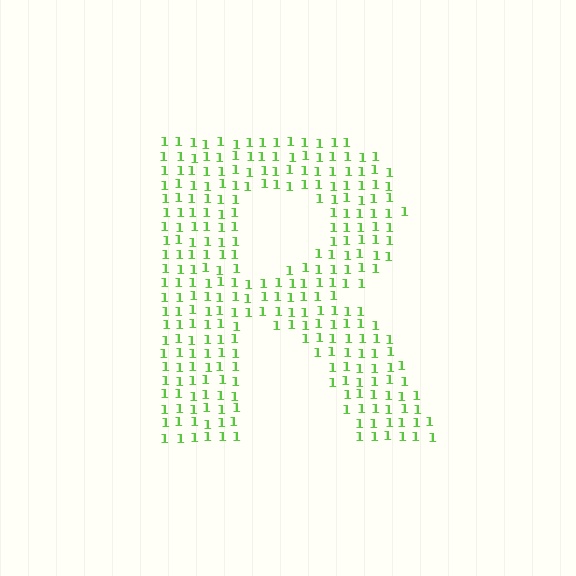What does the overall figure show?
The overall figure shows the letter R.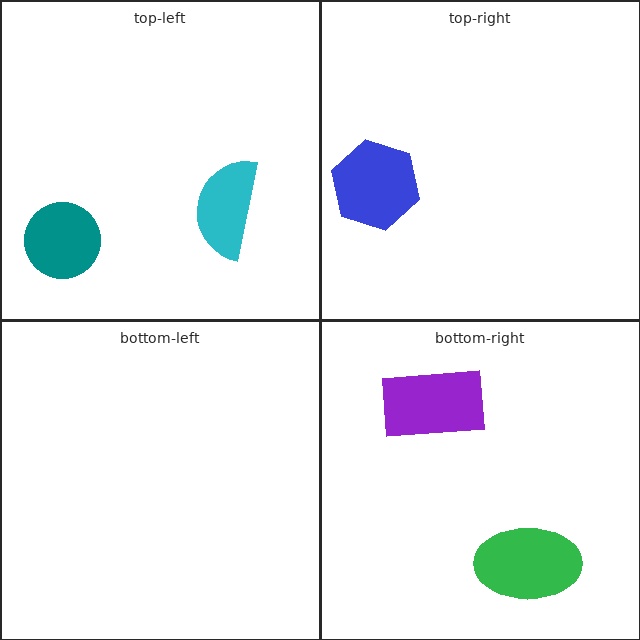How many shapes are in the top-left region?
2.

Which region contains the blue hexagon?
The top-right region.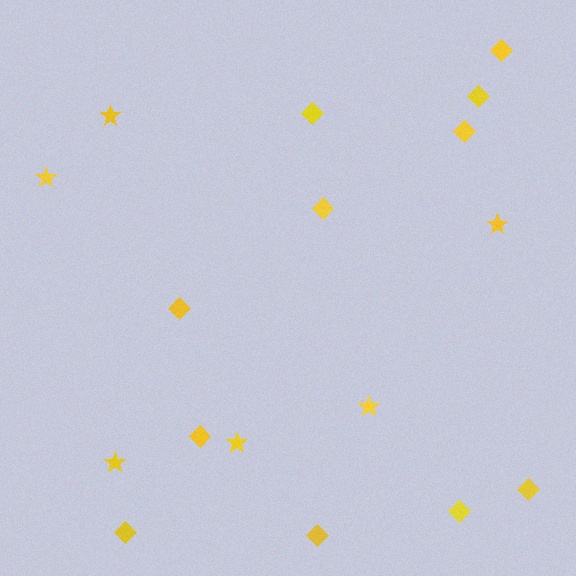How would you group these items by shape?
There are 2 groups: one group of stars (6) and one group of diamonds (11).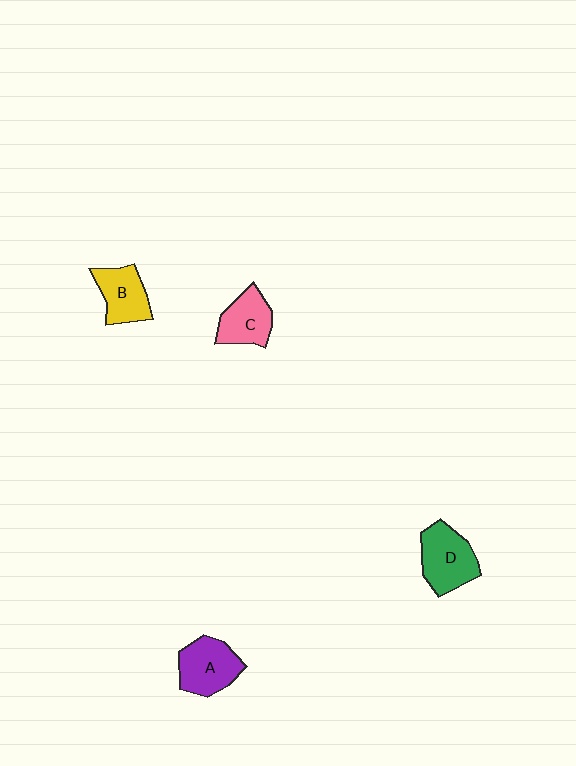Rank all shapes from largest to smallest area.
From largest to smallest: D (green), A (purple), B (yellow), C (pink).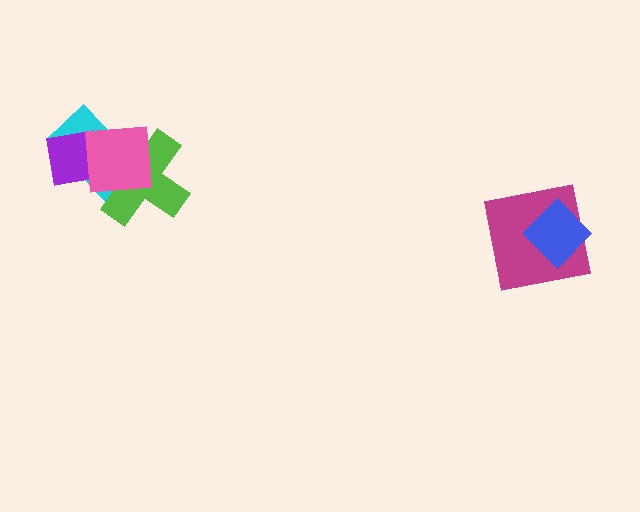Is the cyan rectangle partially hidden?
Yes, it is partially covered by another shape.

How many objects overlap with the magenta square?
1 object overlaps with the magenta square.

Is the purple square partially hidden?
Yes, it is partially covered by another shape.